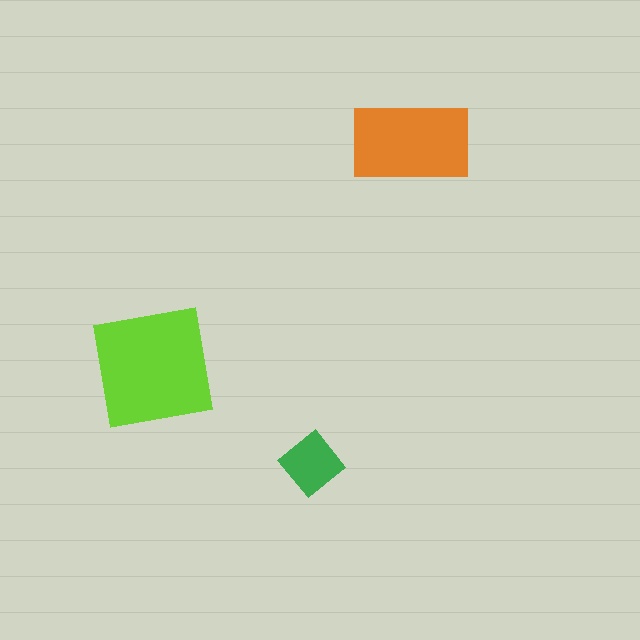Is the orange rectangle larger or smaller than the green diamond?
Larger.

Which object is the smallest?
The green diamond.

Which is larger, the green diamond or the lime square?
The lime square.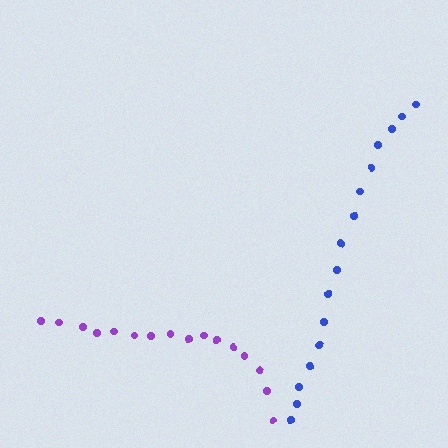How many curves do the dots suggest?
There are 2 distinct paths.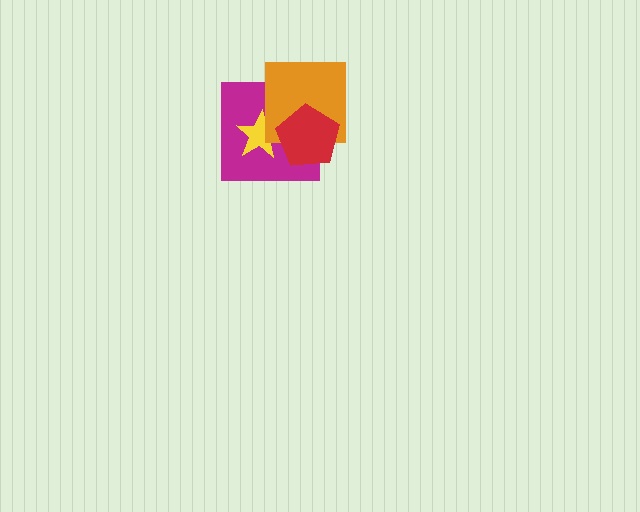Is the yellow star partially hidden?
Yes, it is partially covered by another shape.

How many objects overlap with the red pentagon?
3 objects overlap with the red pentagon.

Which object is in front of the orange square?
The red pentagon is in front of the orange square.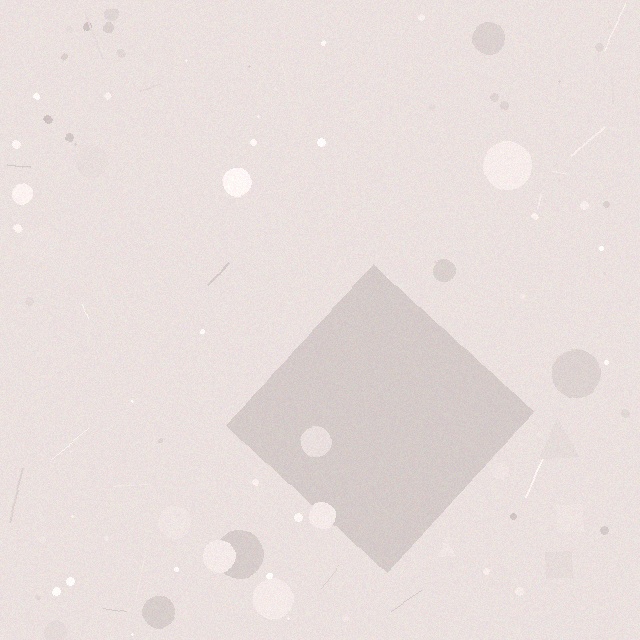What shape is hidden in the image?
A diamond is hidden in the image.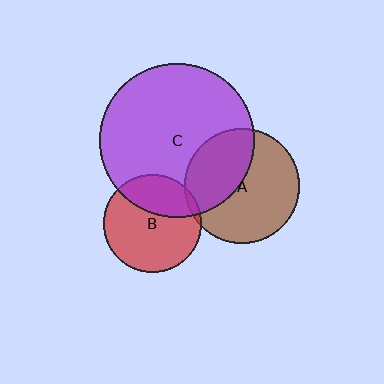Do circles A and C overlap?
Yes.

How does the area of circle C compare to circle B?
Approximately 2.5 times.